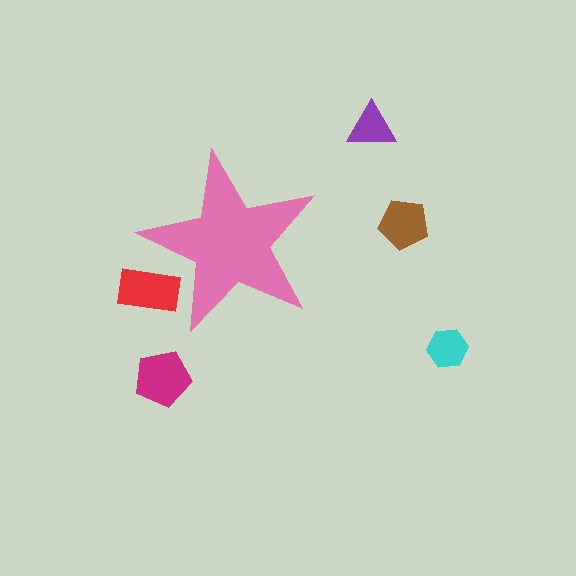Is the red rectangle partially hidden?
Yes, the red rectangle is partially hidden behind the pink star.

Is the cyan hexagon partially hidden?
No, the cyan hexagon is fully visible.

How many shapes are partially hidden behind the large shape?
1 shape is partially hidden.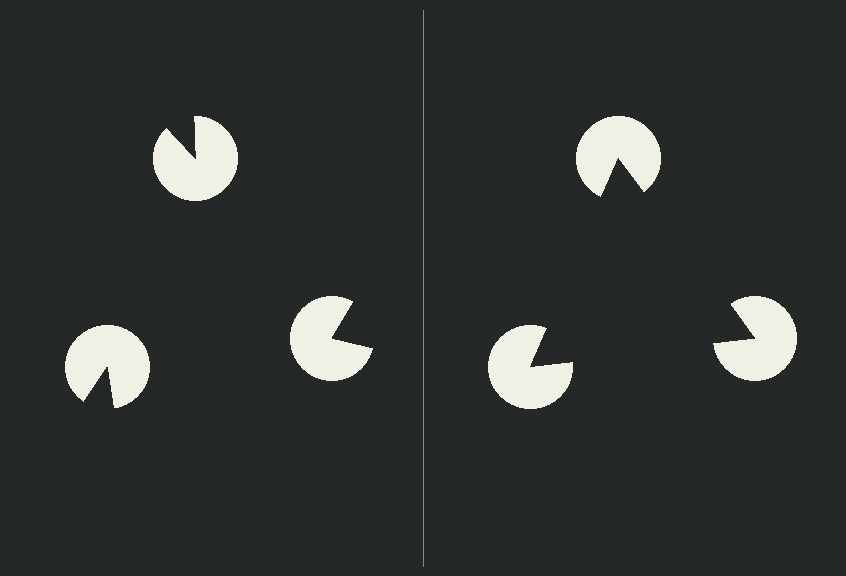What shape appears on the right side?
An illusory triangle.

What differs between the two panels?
The pac-man discs are positioned identically on both sides; only the wedge orientations differ. On the right they align to a triangle; on the left they are misaligned.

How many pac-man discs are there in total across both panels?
6 — 3 on each side.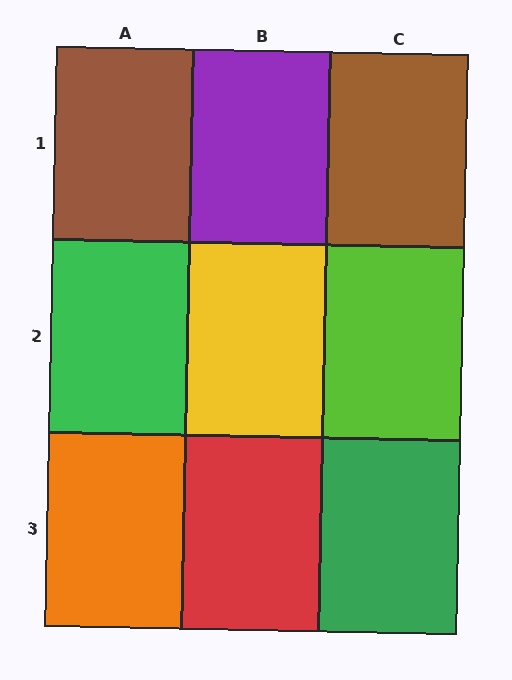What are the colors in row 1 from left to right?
Brown, purple, brown.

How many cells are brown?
2 cells are brown.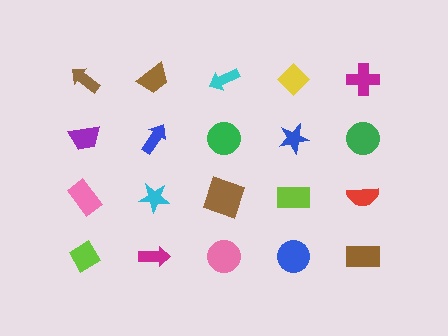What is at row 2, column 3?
A green circle.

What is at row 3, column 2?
A cyan star.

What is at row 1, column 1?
A brown arrow.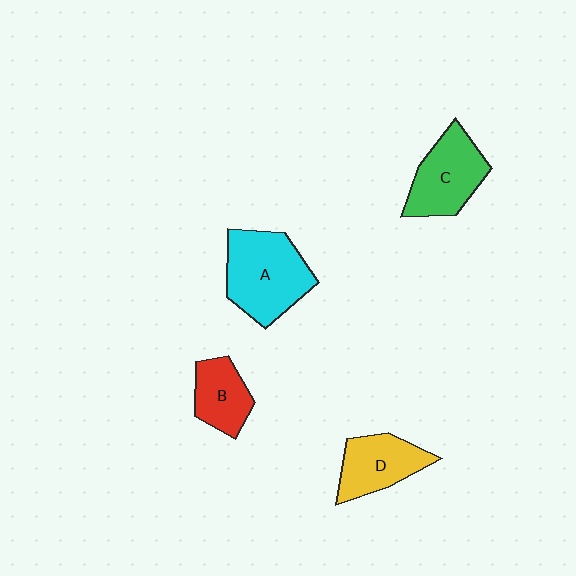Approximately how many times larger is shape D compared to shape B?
Approximately 1.2 times.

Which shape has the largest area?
Shape A (cyan).